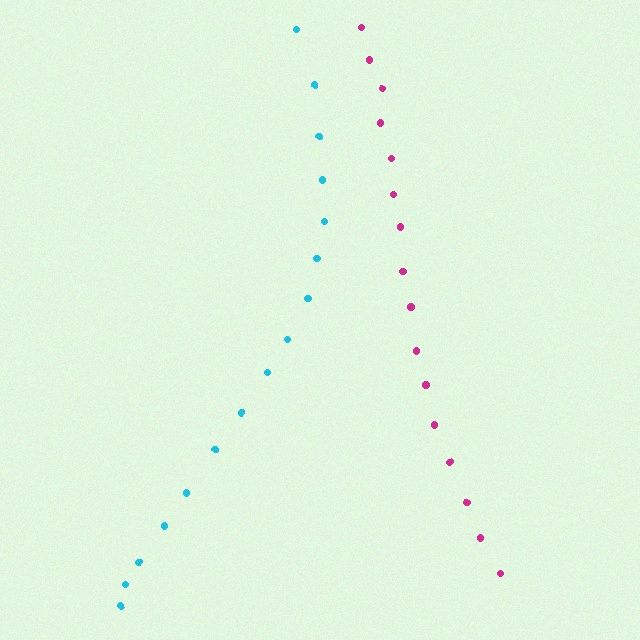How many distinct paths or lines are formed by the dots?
There are 2 distinct paths.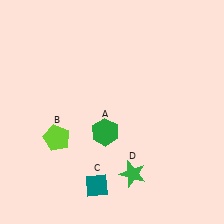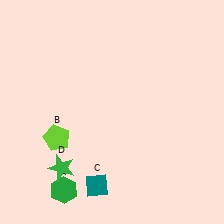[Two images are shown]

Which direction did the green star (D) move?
The green star (D) moved left.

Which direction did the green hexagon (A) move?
The green hexagon (A) moved down.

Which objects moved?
The objects that moved are: the green hexagon (A), the green star (D).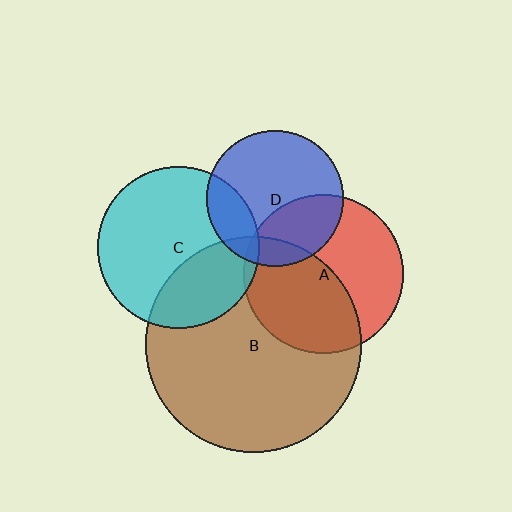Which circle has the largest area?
Circle B (brown).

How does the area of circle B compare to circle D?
Approximately 2.5 times.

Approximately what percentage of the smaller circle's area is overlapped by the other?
Approximately 20%.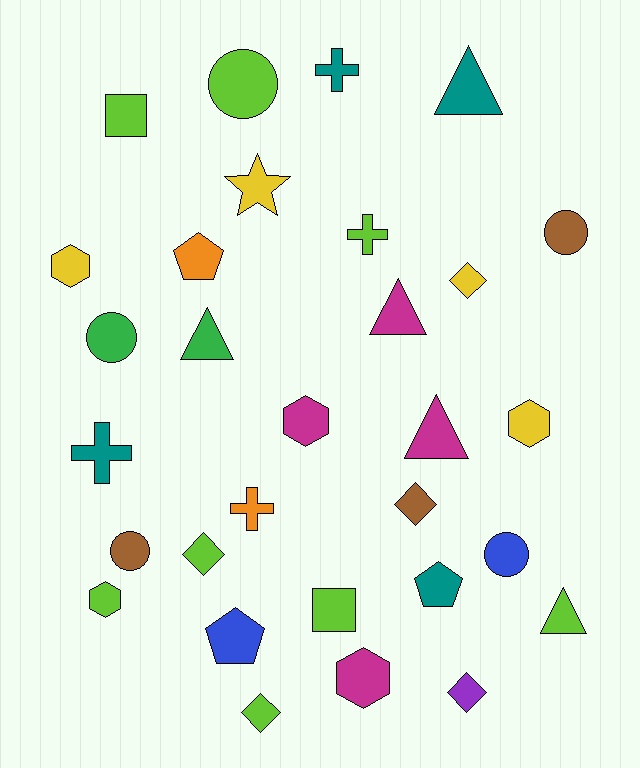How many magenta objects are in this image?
There are 4 magenta objects.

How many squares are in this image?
There are 2 squares.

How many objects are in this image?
There are 30 objects.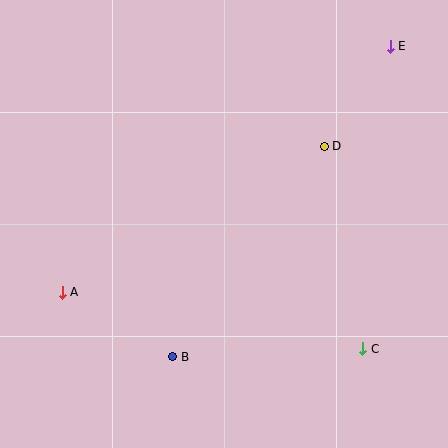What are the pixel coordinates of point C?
Point C is at (363, 349).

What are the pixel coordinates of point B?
Point B is at (173, 357).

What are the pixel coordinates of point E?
Point E is at (390, 46).